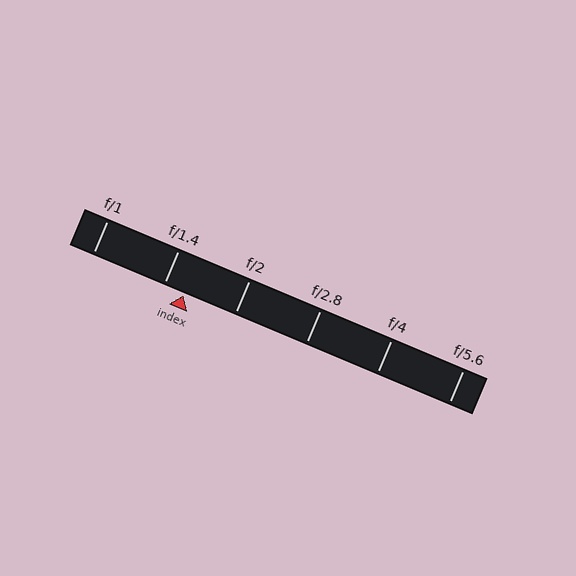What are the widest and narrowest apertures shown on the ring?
The widest aperture shown is f/1 and the narrowest is f/5.6.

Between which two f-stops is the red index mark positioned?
The index mark is between f/1.4 and f/2.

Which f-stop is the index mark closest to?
The index mark is closest to f/1.4.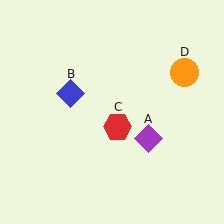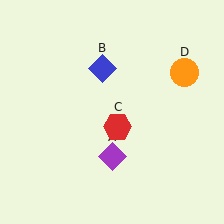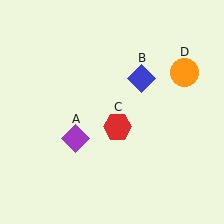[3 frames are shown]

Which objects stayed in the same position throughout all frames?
Red hexagon (object C) and orange circle (object D) remained stationary.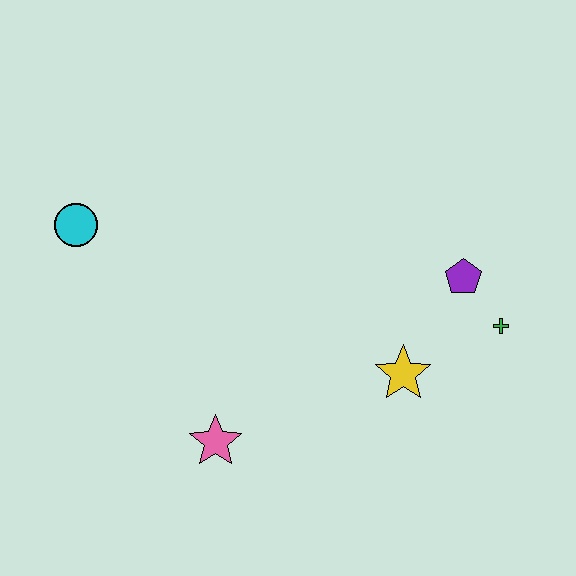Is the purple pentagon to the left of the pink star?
No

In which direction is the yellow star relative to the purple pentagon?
The yellow star is below the purple pentagon.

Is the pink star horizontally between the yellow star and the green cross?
No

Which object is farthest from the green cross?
The cyan circle is farthest from the green cross.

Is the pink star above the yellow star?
No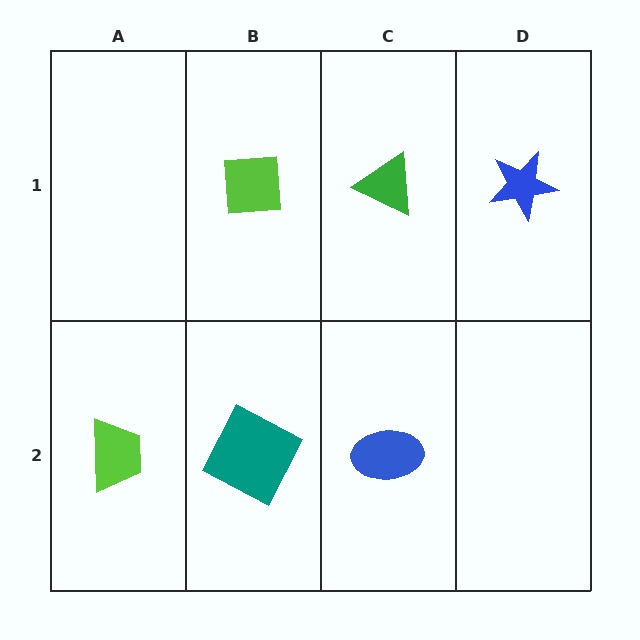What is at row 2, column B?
A teal square.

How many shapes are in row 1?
3 shapes.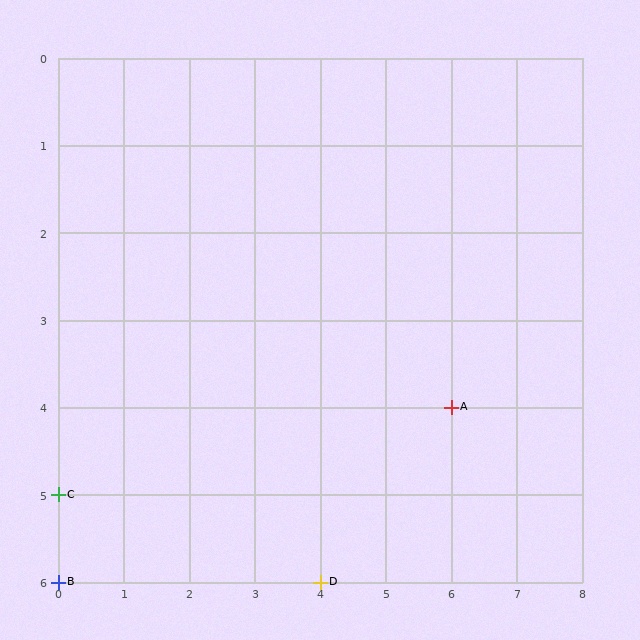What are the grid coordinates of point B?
Point B is at grid coordinates (0, 6).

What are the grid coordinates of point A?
Point A is at grid coordinates (6, 4).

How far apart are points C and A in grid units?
Points C and A are 6 columns and 1 row apart (about 6.1 grid units diagonally).